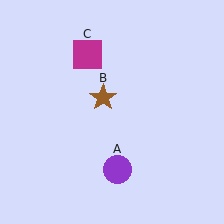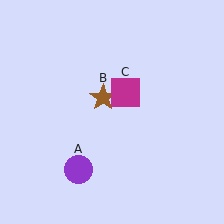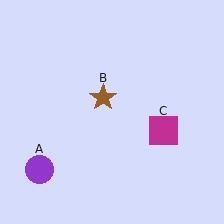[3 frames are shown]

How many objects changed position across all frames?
2 objects changed position: purple circle (object A), magenta square (object C).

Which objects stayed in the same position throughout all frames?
Brown star (object B) remained stationary.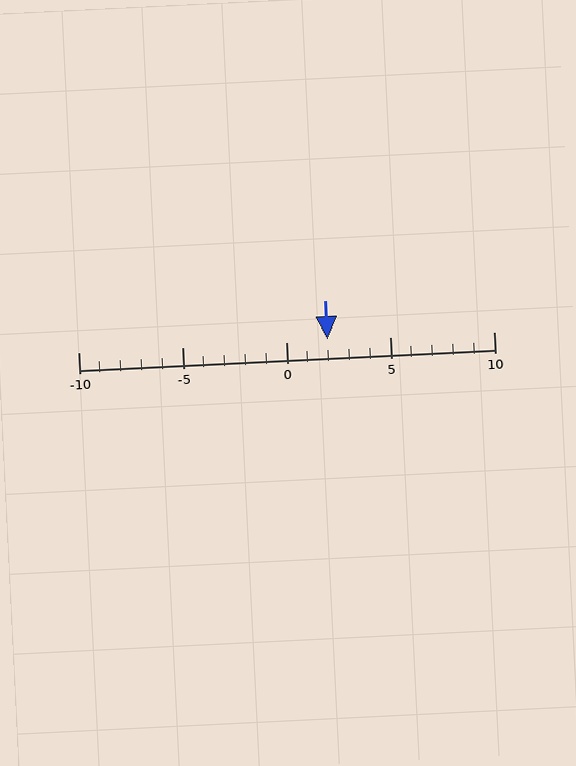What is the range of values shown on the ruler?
The ruler shows values from -10 to 10.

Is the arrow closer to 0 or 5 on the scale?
The arrow is closer to 0.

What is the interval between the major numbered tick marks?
The major tick marks are spaced 5 units apart.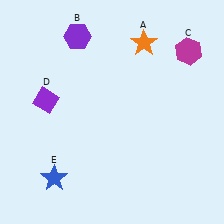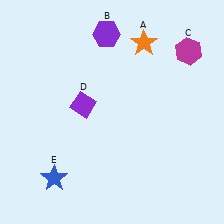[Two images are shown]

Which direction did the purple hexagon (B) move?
The purple hexagon (B) moved right.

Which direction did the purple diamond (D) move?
The purple diamond (D) moved right.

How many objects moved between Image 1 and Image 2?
2 objects moved between the two images.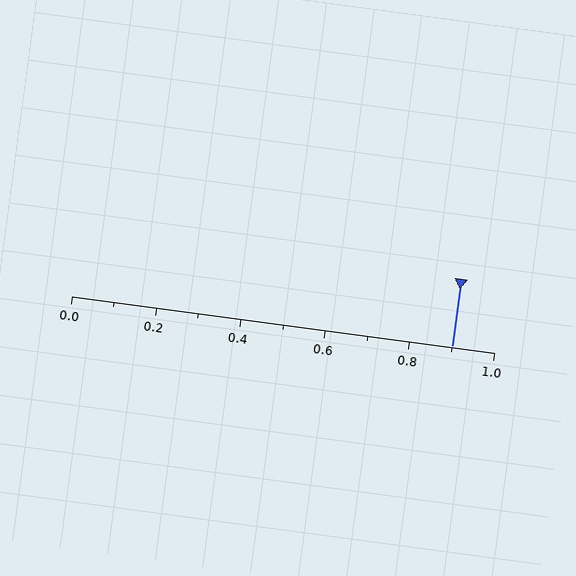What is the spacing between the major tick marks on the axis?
The major ticks are spaced 0.2 apart.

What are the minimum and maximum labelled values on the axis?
The axis runs from 0.0 to 1.0.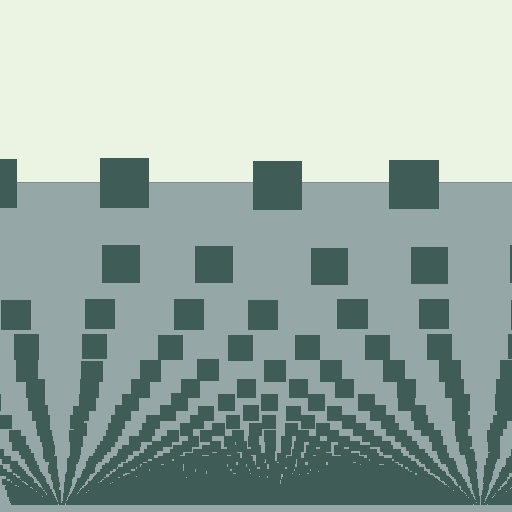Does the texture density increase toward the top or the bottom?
Density increases toward the bottom.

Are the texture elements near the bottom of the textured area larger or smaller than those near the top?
Smaller. The gradient is inverted — elements near the bottom are smaller and denser.